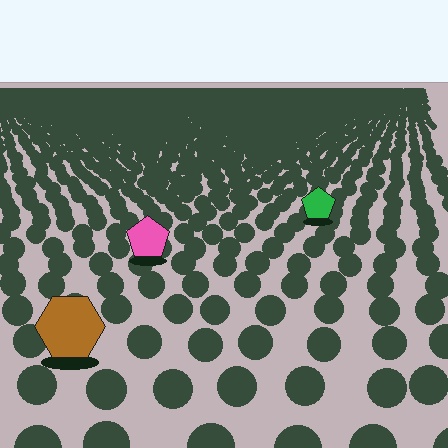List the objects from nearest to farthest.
From nearest to farthest: the brown hexagon, the pink pentagon, the green pentagon.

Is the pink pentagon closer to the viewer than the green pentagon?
Yes. The pink pentagon is closer — you can tell from the texture gradient: the ground texture is coarser near it.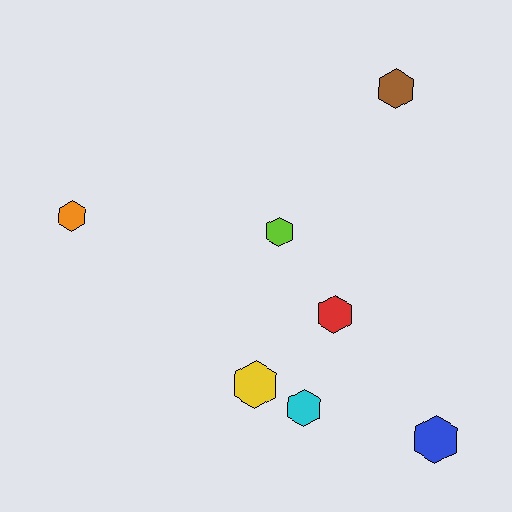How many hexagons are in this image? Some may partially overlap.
There are 7 hexagons.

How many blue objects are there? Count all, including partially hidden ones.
There is 1 blue object.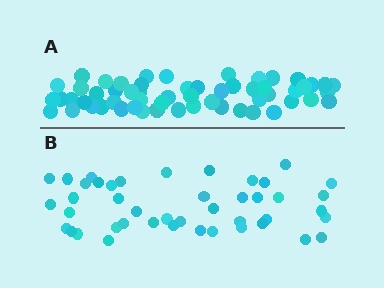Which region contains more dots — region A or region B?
Region A (the top region) has more dots.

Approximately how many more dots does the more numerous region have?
Region A has approximately 15 more dots than region B.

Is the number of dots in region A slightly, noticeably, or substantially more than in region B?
Region A has noticeably more, but not dramatically so. The ratio is roughly 1.3 to 1.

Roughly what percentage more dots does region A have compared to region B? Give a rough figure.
About 30% more.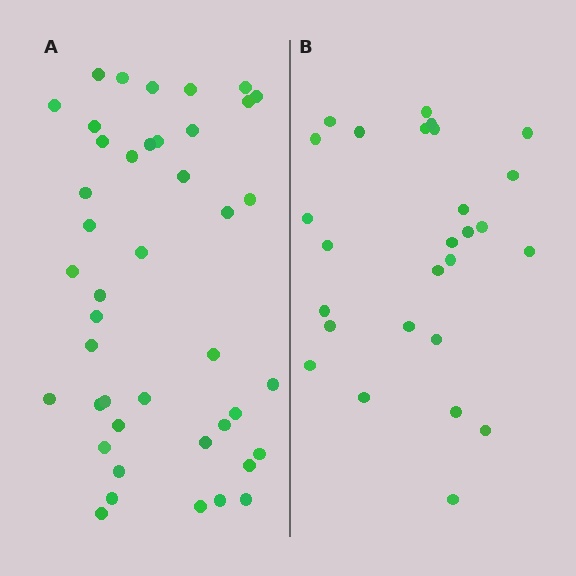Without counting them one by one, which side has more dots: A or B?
Region A (the left region) has more dots.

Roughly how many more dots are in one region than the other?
Region A has approximately 15 more dots than region B.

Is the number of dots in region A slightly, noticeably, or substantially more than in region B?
Region A has substantially more. The ratio is roughly 1.6 to 1.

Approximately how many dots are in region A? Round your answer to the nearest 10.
About 40 dots. (The exact count is 43, which rounds to 40.)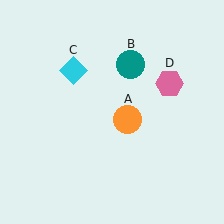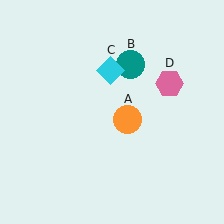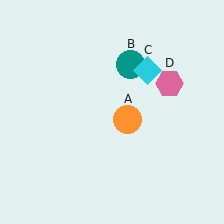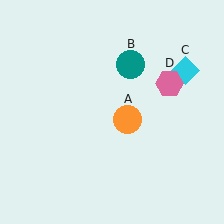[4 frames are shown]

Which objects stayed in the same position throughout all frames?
Orange circle (object A) and teal circle (object B) and pink hexagon (object D) remained stationary.